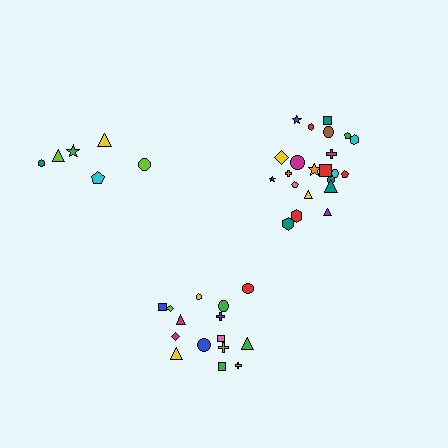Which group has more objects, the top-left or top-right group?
The top-right group.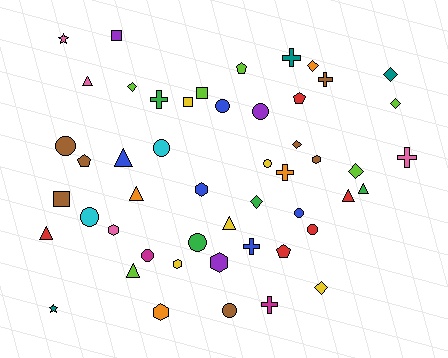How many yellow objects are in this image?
There are 5 yellow objects.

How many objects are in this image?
There are 50 objects.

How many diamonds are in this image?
There are 8 diamonds.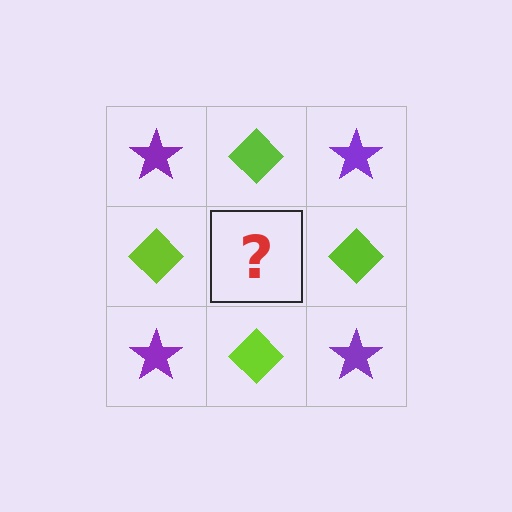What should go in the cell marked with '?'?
The missing cell should contain a purple star.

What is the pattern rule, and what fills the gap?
The rule is that it alternates purple star and lime diamond in a checkerboard pattern. The gap should be filled with a purple star.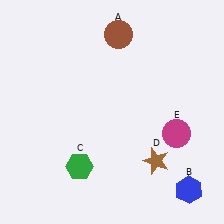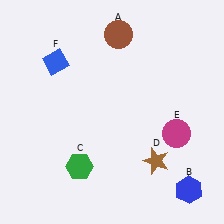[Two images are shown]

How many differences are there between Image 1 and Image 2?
There is 1 difference between the two images.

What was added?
A blue diamond (F) was added in Image 2.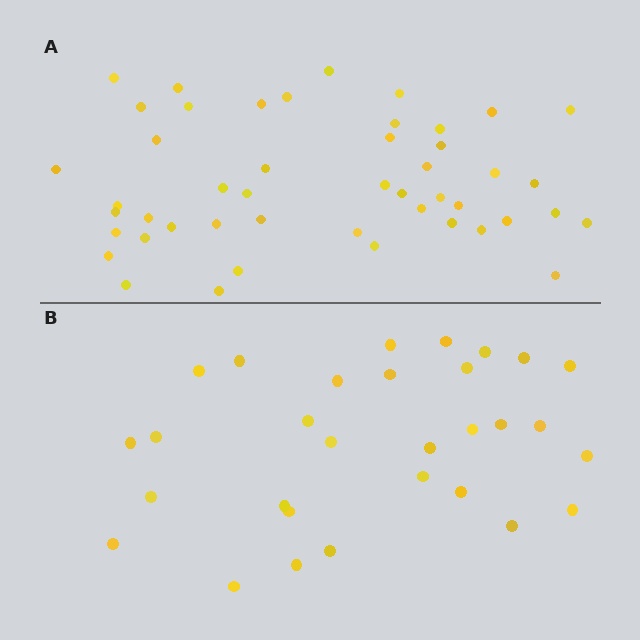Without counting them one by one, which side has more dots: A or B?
Region A (the top region) has more dots.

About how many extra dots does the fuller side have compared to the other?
Region A has approximately 15 more dots than region B.